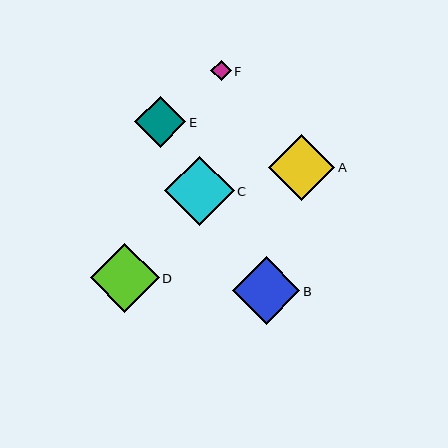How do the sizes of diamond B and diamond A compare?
Diamond B and diamond A are approximately the same size.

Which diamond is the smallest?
Diamond F is the smallest with a size of approximately 20 pixels.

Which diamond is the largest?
Diamond C is the largest with a size of approximately 69 pixels.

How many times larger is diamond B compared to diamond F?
Diamond B is approximately 3.3 times the size of diamond F.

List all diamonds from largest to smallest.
From largest to smallest: C, D, B, A, E, F.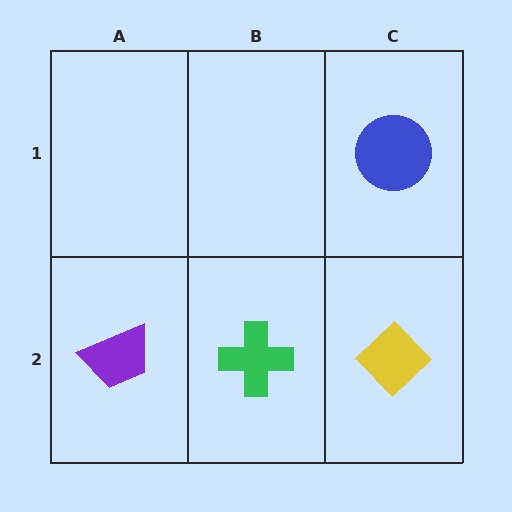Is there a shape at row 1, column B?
No, that cell is empty.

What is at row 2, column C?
A yellow diamond.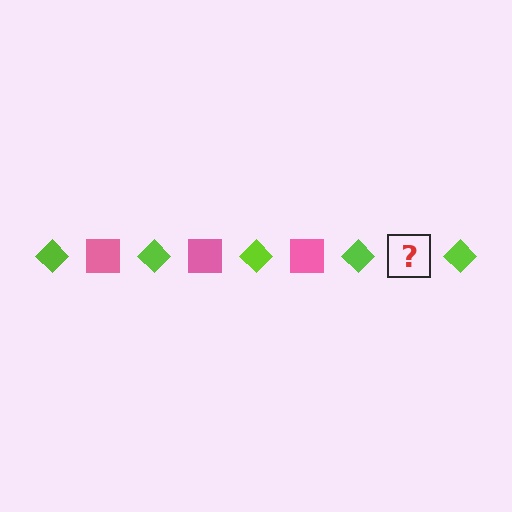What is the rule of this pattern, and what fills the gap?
The rule is that the pattern alternates between lime diamond and pink square. The gap should be filled with a pink square.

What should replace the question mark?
The question mark should be replaced with a pink square.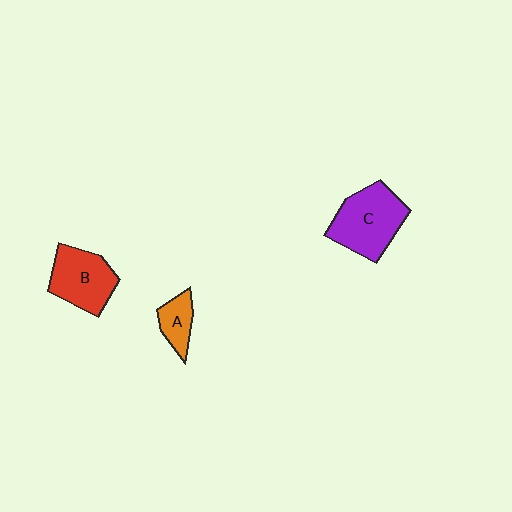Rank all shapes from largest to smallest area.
From largest to smallest: C (purple), B (red), A (orange).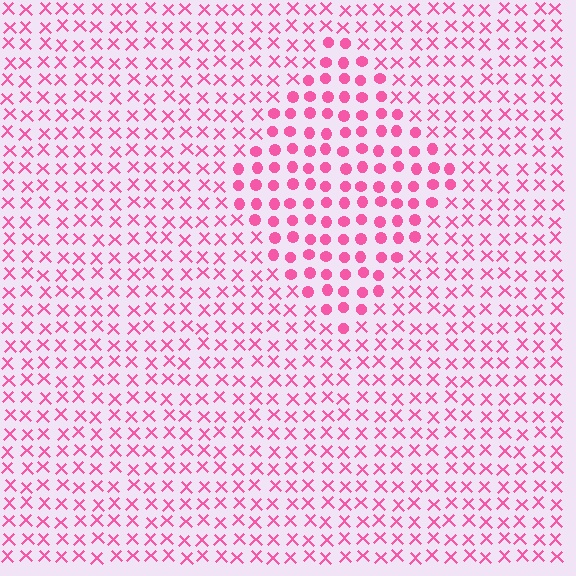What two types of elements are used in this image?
The image uses circles inside the diamond region and X marks outside it.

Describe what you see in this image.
The image is filled with small pink elements arranged in a uniform grid. A diamond-shaped region contains circles, while the surrounding area contains X marks. The boundary is defined purely by the change in element shape.